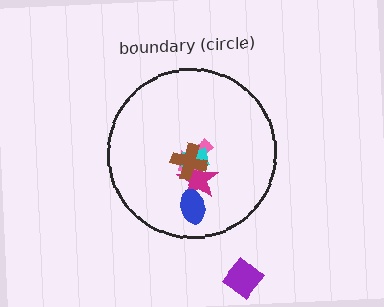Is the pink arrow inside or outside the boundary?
Inside.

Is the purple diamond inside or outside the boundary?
Outside.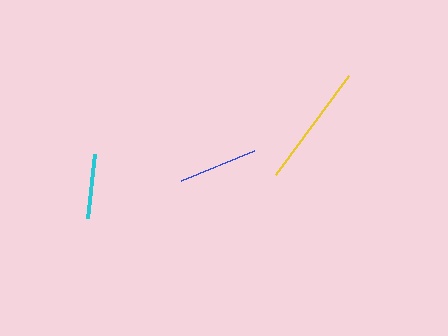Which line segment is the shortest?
The cyan line is the shortest at approximately 65 pixels.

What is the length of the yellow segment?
The yellow segment is approximately 123 pixels long.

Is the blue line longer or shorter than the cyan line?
The blue line is longer than the cyan line.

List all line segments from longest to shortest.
From longest to shortest: yellow, blue, cyan.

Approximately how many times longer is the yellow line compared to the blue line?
The yellow line is approximately 1.6 times the length of the blue line.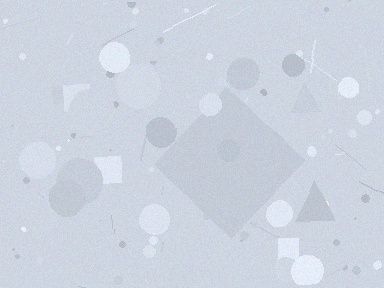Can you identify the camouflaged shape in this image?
The camouflaged shape is a diamond.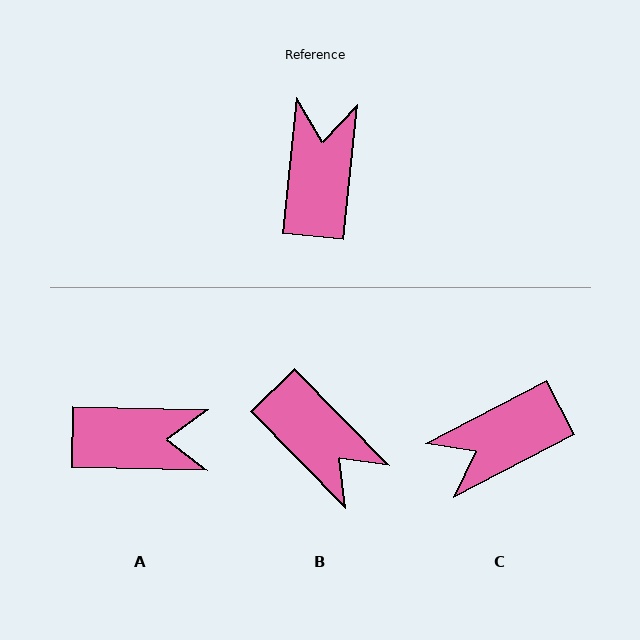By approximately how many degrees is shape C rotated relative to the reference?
Approximately 124 degrees counter-clockwise.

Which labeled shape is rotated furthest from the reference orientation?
B, about 129 degrees away.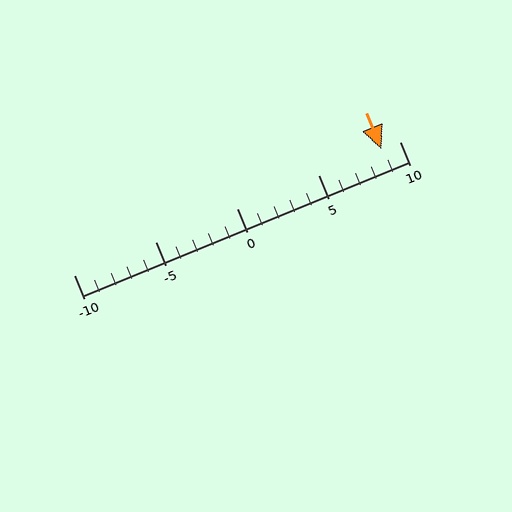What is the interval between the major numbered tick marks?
The major tick marks are spaced 5 units apart.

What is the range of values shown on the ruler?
The ruler shows values from -10 to 10.